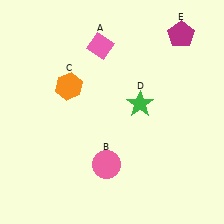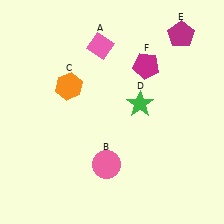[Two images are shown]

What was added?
A magenta pentagon (F) was added in Image 2.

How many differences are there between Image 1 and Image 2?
There is 1 difference between the two images.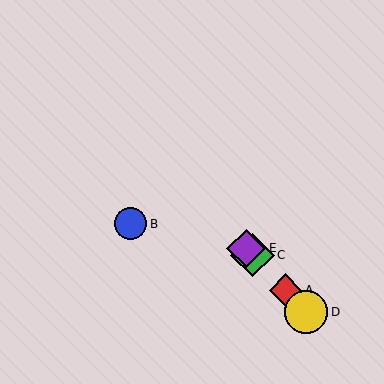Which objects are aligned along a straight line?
Objects A, C, D, E are aligned along a straight line.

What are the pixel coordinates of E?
Object E is at (246, 248).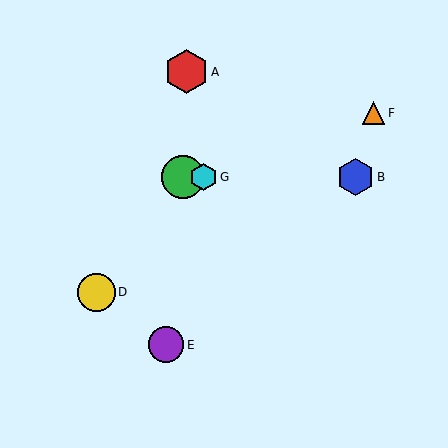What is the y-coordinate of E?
Object E is at y≈345.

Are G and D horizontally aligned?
No, G is at y≈177 and D is at y≈292.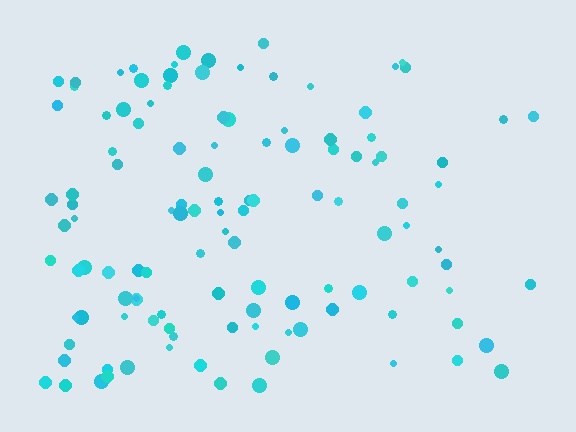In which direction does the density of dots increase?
From right to left, with the left side densest.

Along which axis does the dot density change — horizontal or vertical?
Horizontal.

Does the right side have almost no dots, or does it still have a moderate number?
Still a moderate number, just noticeably fewer than the left.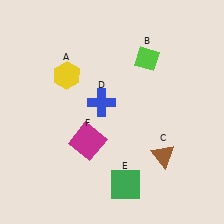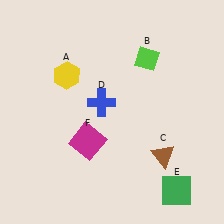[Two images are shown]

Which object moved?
The green square (E) moved right.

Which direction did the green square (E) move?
The green square (E) moved right.